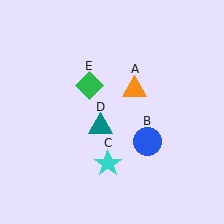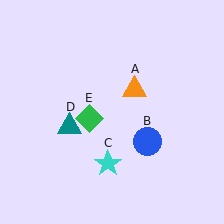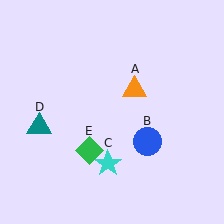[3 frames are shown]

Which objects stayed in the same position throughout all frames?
Orange triangle (object A) and blue circle (object B) and cyan star (object C) remained stationary.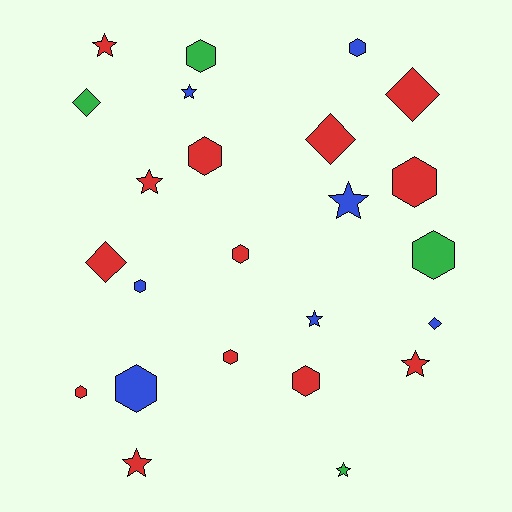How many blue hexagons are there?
There are 3 blue hexagons.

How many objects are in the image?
There are 24 objects.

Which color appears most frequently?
Red, with 13 objects.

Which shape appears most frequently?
Hexagon, with 11 objects.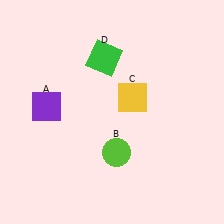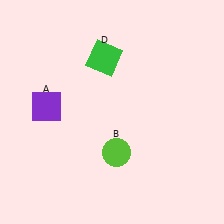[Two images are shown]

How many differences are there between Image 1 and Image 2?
There is 1 difference between the two images.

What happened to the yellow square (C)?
The yellow square (C) was removed in Image 2. It was in the top-right area of Image 1.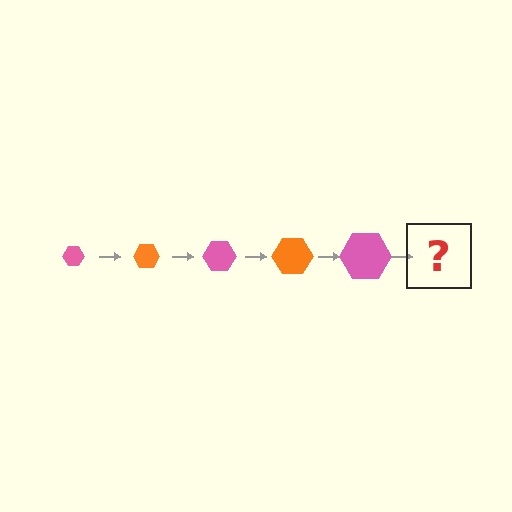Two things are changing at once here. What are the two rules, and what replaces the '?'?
The two rules are that the hexagon grows larger each step and the color cycles through pink and orange. The '?' should be an orange hexagon, larger than the previous one.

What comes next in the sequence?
The next element should be an orange hexagon, larger than the previous one.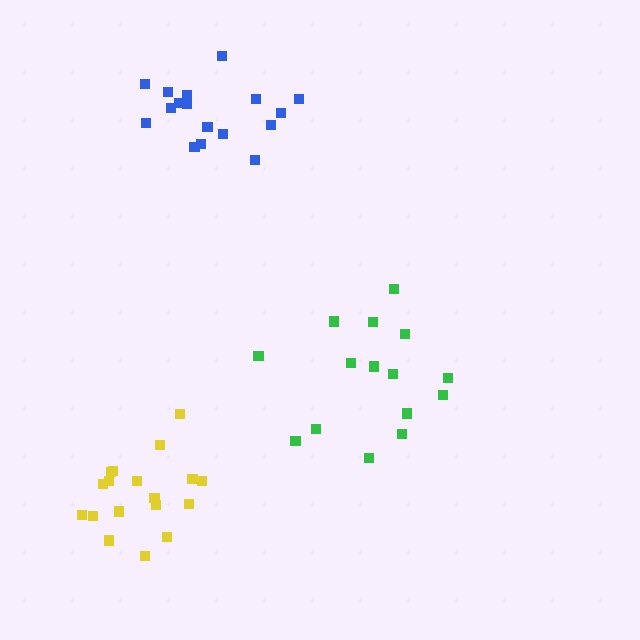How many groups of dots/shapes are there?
There are 3 groups.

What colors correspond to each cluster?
The clusters are colored: yellow, green, blue.